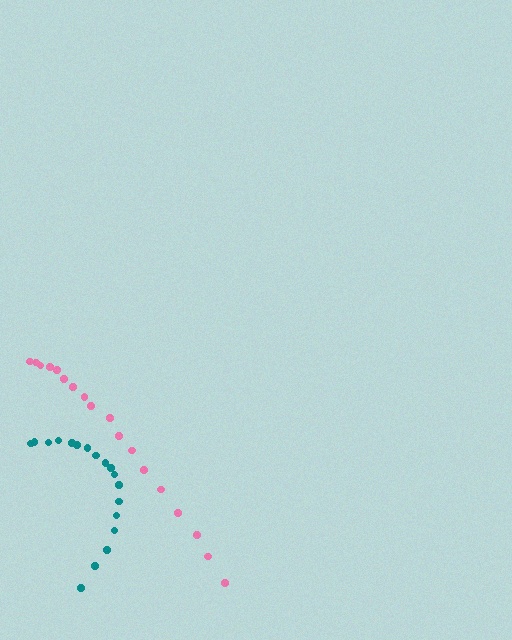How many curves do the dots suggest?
There are 2 distinct paths.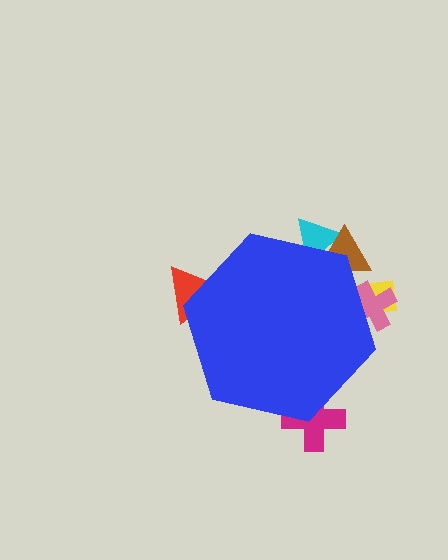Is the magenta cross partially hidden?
Yes, the magenta cross is partially hidden behind the blue hexagon.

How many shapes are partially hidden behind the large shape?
6 shapes are partially hidden.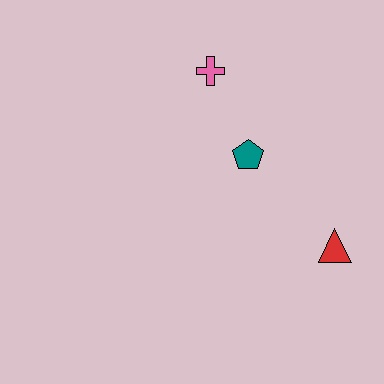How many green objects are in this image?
There are no green objects.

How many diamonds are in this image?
There are no diamonds.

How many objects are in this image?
There are 3 objects.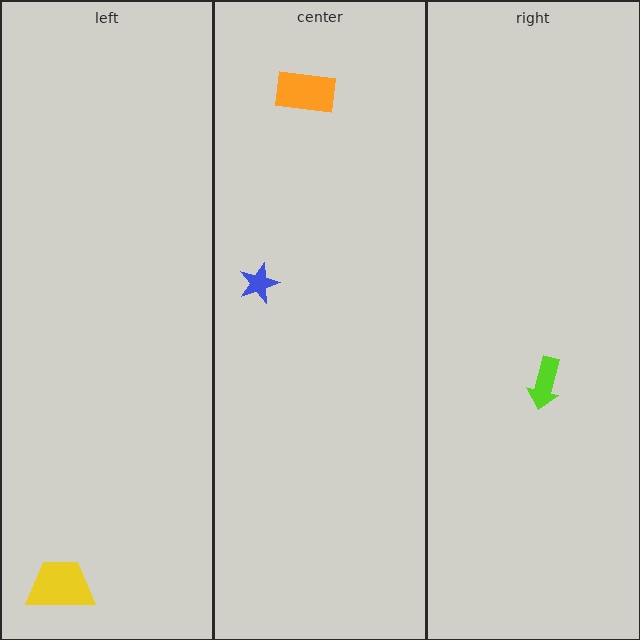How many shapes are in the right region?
1.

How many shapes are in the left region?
1.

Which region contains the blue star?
The center region.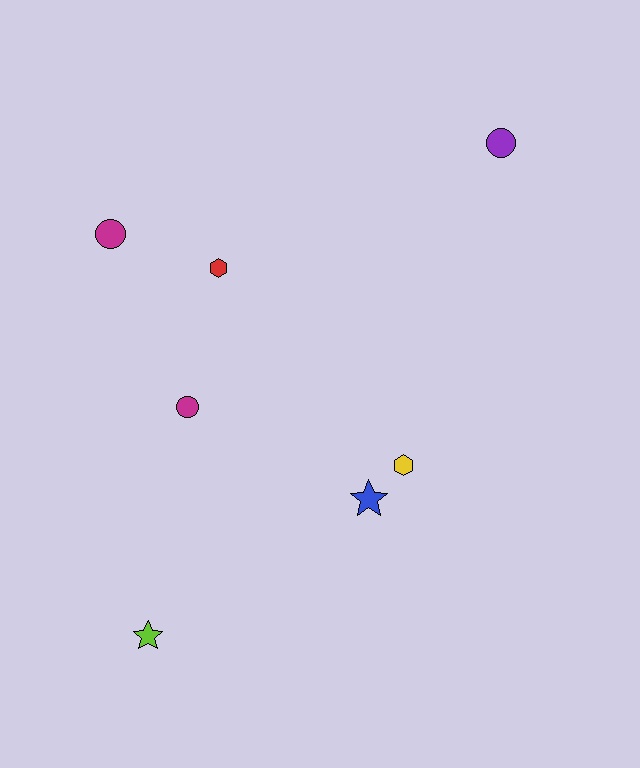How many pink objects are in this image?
There are no pink objects.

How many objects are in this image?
There are 7 objects.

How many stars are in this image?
There are 2 stars.